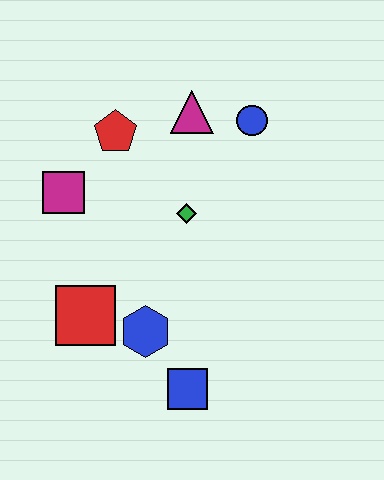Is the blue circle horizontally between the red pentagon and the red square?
No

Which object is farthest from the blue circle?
The blue square is farthest from the blue circle.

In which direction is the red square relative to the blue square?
The red square is to the left of the blue square.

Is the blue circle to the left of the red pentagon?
No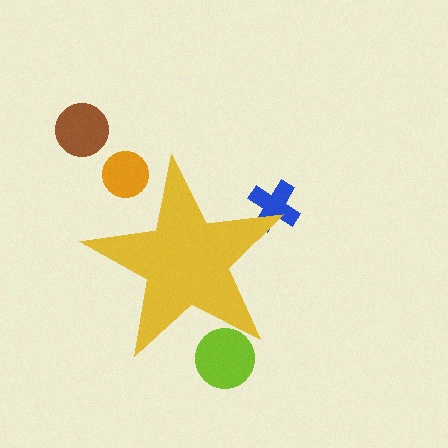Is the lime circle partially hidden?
Yes, the lime circle is partially hidden behind the yellow star.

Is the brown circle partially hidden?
No, the brown circle is fully visible.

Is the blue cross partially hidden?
Yes, the blue cross is partially hidden behind the yellow star.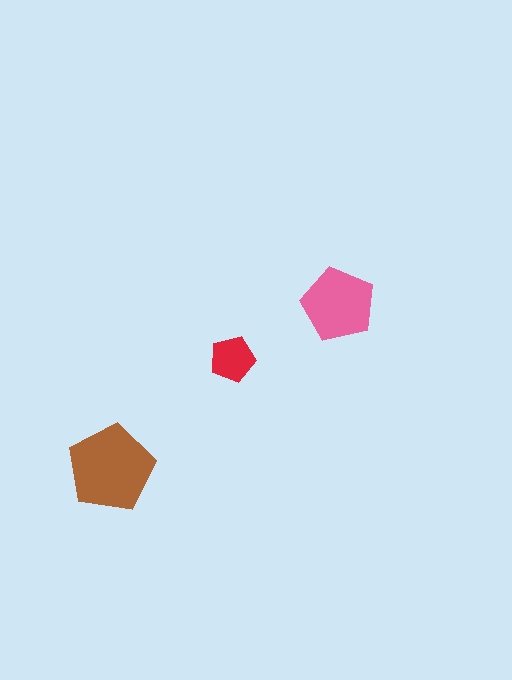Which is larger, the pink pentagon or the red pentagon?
The pink one.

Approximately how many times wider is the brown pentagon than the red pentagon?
About 2 times wider.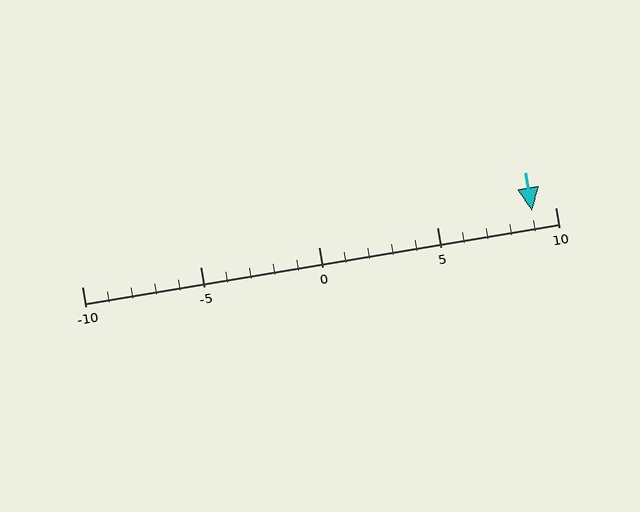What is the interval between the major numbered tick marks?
The major tick marks are spaced 5 units apart.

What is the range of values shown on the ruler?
The ruler shows values from -10 to 10.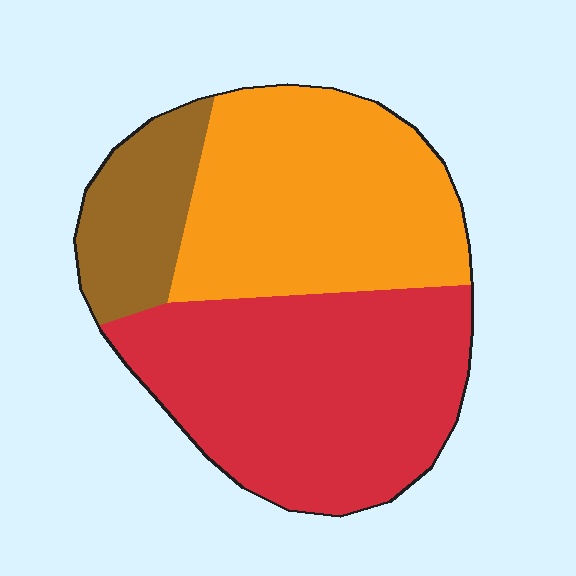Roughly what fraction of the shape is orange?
Orange covers about 40% of the shape.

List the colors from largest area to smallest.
From largest to smallest: red, orange, brown.